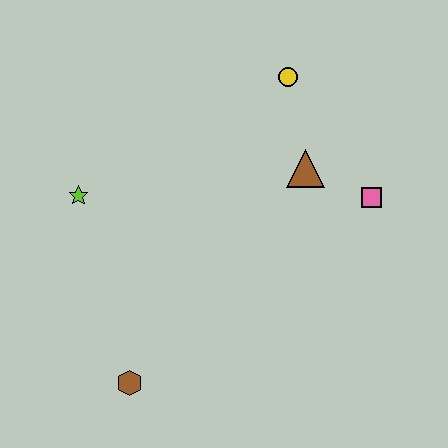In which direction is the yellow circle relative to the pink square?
The yellow circle is above the pink square.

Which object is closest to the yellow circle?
The brown triangle is closest to the yellow circle.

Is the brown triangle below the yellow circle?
Yes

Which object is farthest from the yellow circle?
The brown hexagon is farthest from the yellow circle.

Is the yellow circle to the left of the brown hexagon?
No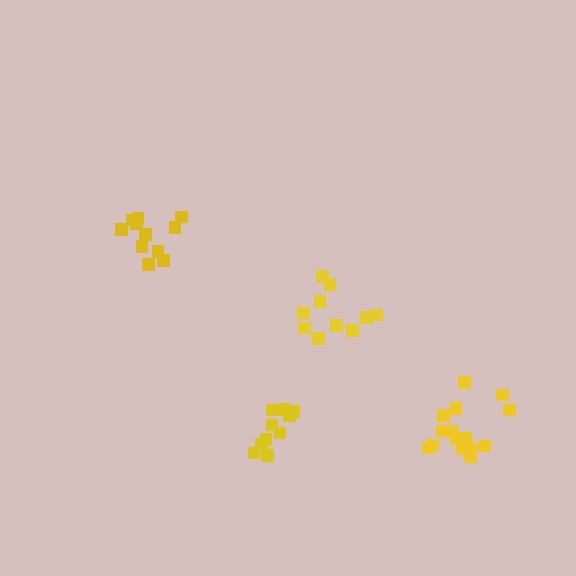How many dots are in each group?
Group 1: 15 dots, Group 2: 10 dots, Group 3: 11 dots, Group 4: 10 dots (46 total).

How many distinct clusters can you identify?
There are 4 distinct clusters.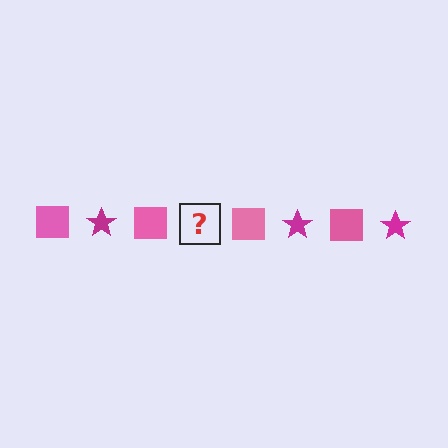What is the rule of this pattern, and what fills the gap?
The rule is that the pattern alternates between pink square and magenta star. The gap should be filled with a magenta star.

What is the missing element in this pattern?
The missing element is a magenta star.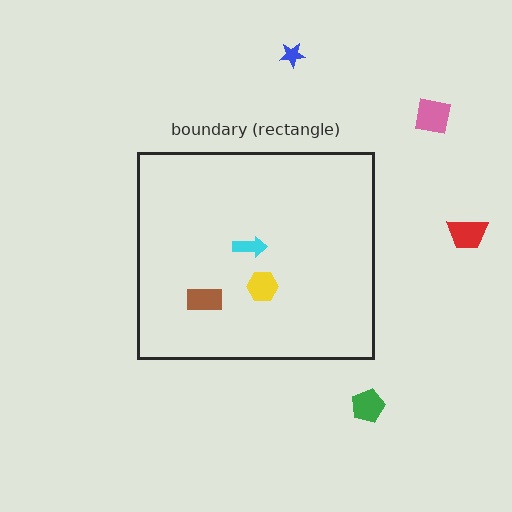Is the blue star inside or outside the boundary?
Outside.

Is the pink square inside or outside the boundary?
Outside.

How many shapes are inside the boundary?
3 inside, 4 outside.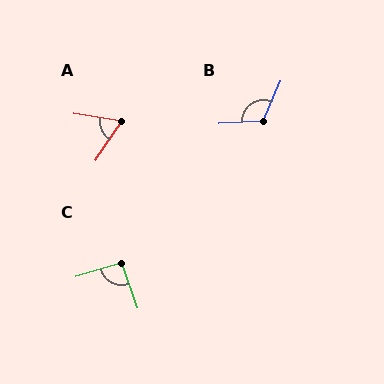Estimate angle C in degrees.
Approximately 92 degrees.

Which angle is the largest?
B, at approximately 117 degrees.